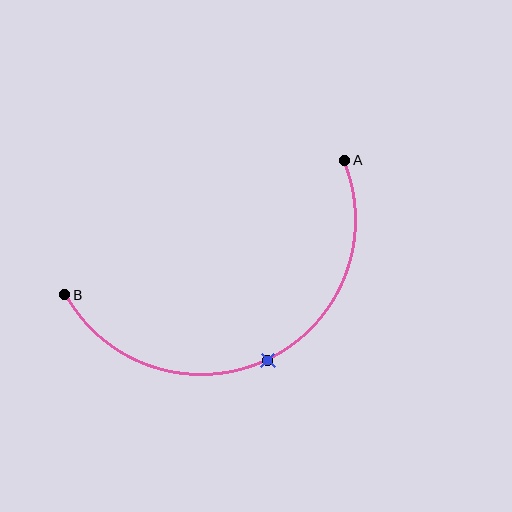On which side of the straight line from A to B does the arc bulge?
The arc bulges below the straight line connecting A and B.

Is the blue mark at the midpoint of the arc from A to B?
Yes. The blue mark lies on the arc at equal arc-length from both A and B — it is the arc midpoint.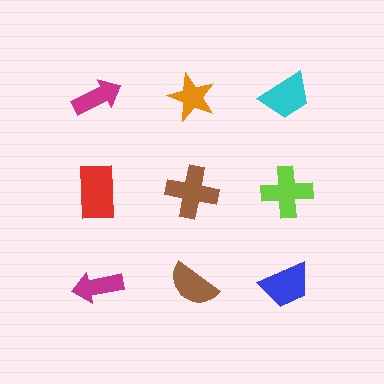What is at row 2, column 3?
A lime cross.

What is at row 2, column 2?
A brown cross.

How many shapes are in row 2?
3 shapes.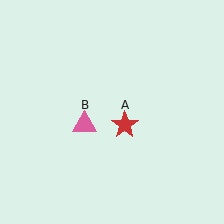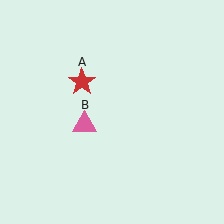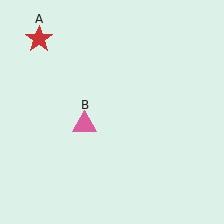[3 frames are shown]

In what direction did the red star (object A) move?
The red star (object A) moved up and to the left.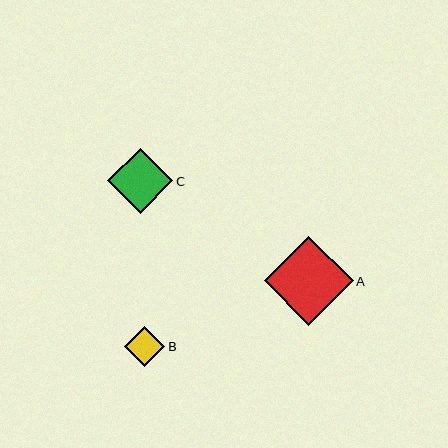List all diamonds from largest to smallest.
From largest to smallest: A, C, B.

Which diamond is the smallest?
Diamond B is the smallest with a size of approximately 41 pixels.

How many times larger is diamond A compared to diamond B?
Diamond A is approximately 2.2 times the size of diamond B.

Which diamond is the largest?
Diamond A is the largest with a size of approximately 88 pixels.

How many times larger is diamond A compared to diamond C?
Diamond A is approximately 1.4 times the size of diamond C.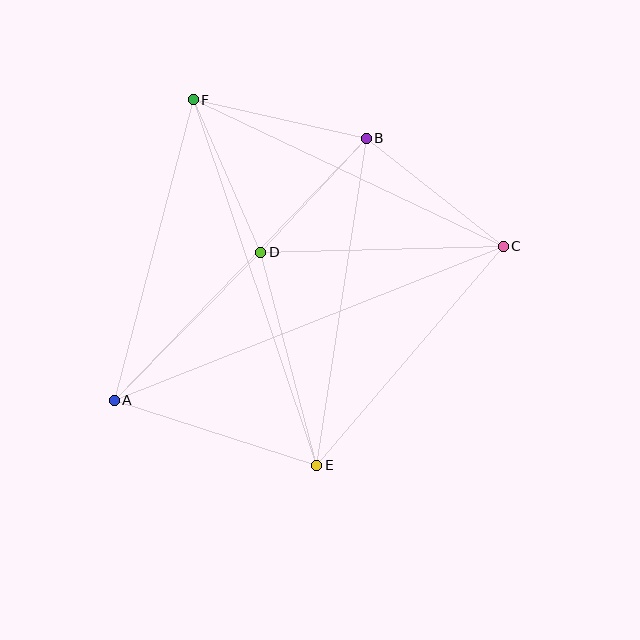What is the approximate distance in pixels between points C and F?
The distance between C and F is approximately 343 pixels.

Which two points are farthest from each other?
Points A and C are farthest from each other.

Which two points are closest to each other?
Points B and D are closest to each other.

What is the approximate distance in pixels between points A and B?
The distance between A and B is approximately 364 pixels.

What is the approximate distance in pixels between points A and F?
The distance between A and F is approximately 311 pixels.